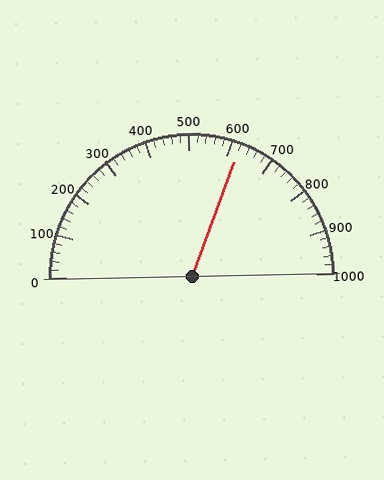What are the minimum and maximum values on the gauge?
The gauge ranges from 0 to 1000.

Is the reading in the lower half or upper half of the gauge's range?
The reading is in the upper half of the range (0 to 1000).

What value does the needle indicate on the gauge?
The needle indicates approximately 620.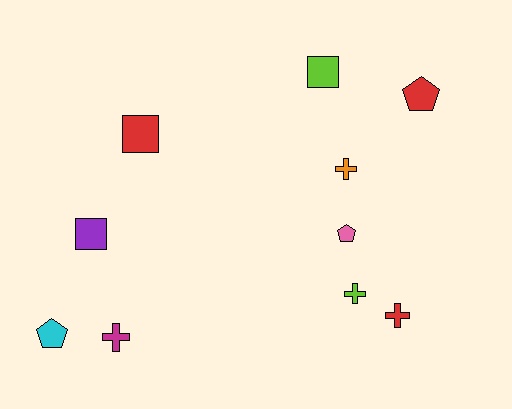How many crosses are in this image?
There are 4 crosses.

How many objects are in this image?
There are 10 objects.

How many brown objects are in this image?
There are no brown objects.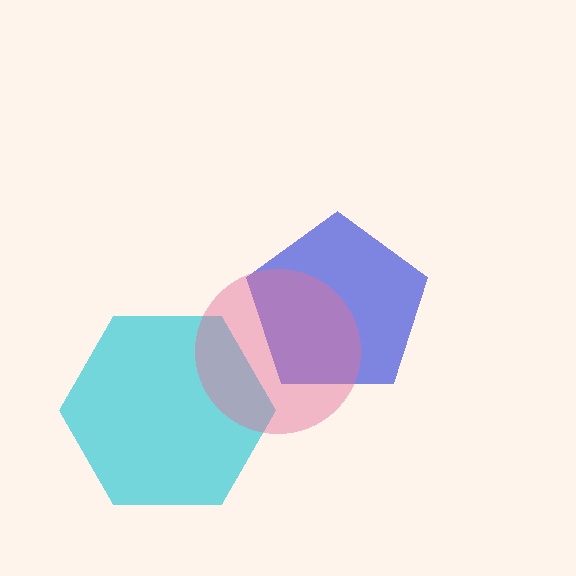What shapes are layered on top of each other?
The layered shapes are: a cyan hexagon, a blue pentagon, a pink circle.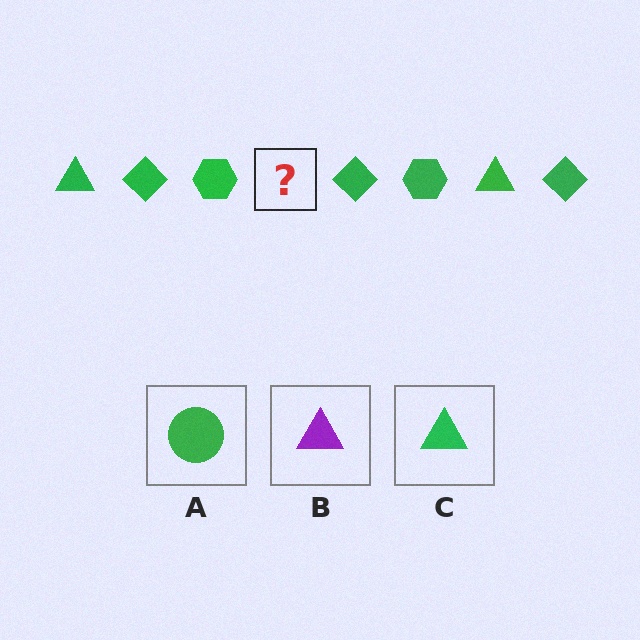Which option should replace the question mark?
Option C.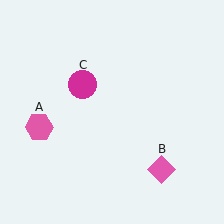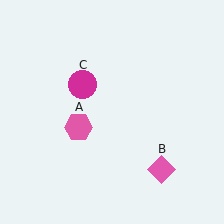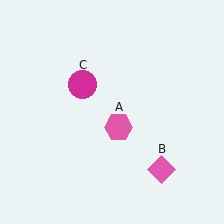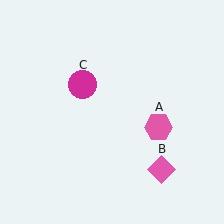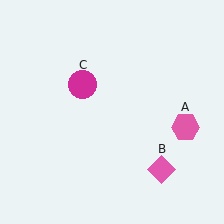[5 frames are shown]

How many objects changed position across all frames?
1 object changed position: pink hexagon (object A).